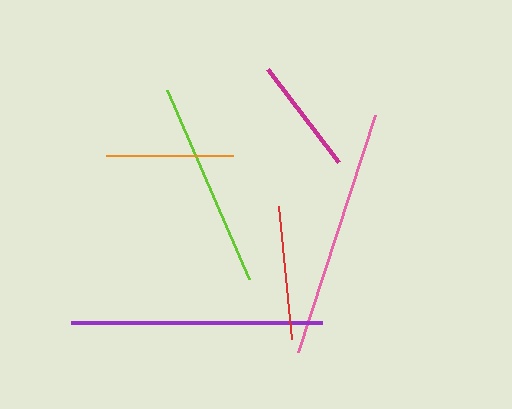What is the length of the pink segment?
The pink segment is approximately 249 pixels long.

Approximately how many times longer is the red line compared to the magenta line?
The red line is approximately 1.1 times the length of the magenta line.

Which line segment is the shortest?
The magenta line is the shortest at approximately 117 pixels.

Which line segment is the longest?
The purple line is the longest at approximately 251 pixels.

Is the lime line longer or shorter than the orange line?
The lime line is longer than the orange line.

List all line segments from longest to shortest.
From longest to shortest: purple, pink, lime, red, orange, magenta.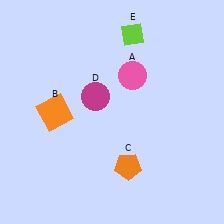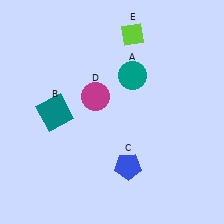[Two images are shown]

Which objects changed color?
A changed from pink to teal. B changed from orange to teal. C changed from orange to blue.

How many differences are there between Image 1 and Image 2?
There are 3 differences between the two images.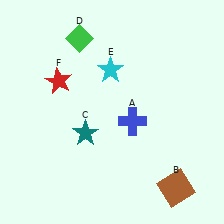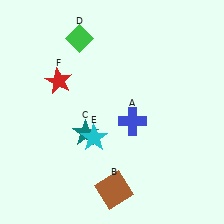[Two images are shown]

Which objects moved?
The objects that moved are: the brown square (B), the cyan star (E).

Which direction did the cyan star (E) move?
The cyan star (E) moved down.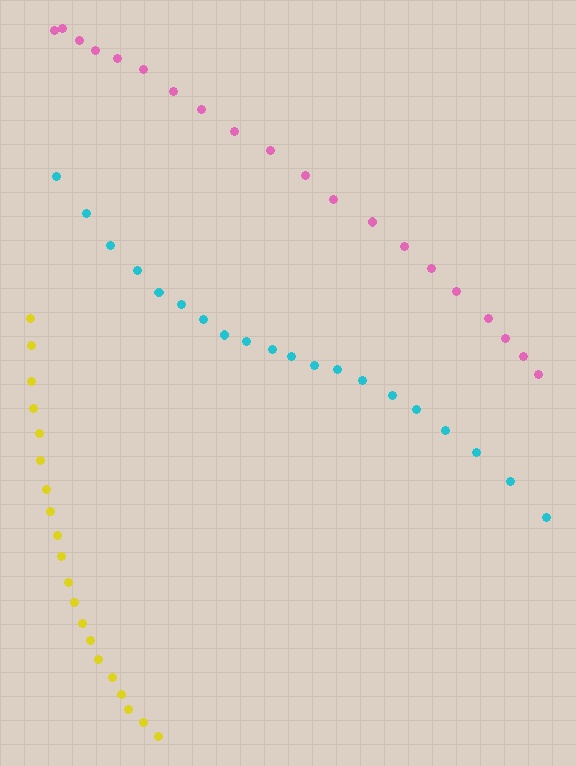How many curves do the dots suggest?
There are 3 distinct paths.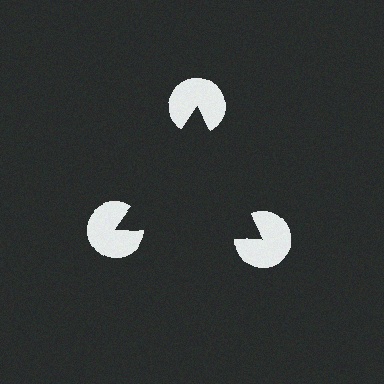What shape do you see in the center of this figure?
An illusory triangle — its edges are inferred from the aligned wedge cuts in the pac-man discs, not physically drawn.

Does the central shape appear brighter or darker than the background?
It typically appears slightly darker than the background, even though no actual brightness change is drawn.